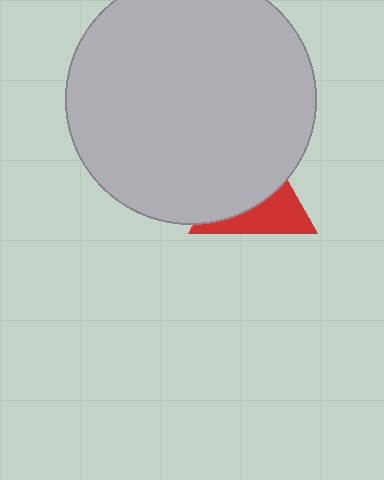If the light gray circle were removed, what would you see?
You would see the complete red triangle.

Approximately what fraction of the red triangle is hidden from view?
Roughly 60% of the red triangle is hidden behind the light gray circle.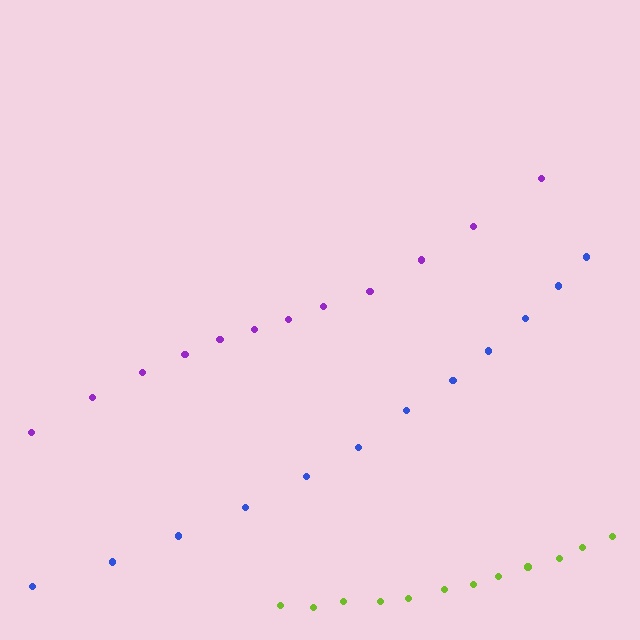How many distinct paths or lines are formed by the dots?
There are 3 distinct paths.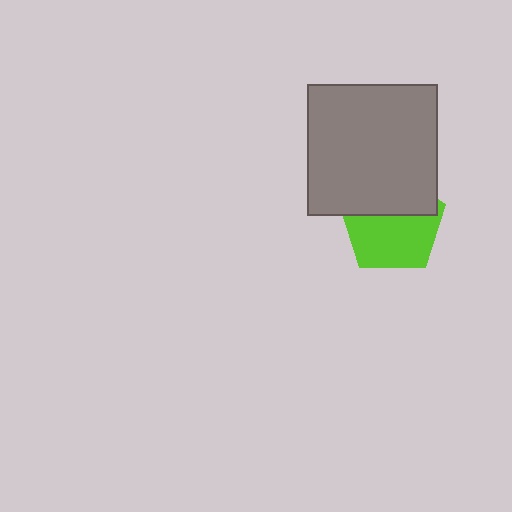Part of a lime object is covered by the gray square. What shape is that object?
It is a pentagon.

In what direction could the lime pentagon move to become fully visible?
The lime pentagon could move down. That would shift it out from behind the gray square entirely.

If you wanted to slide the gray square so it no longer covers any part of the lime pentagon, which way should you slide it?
Slide it up — that is the most direct way to separate the two shapes.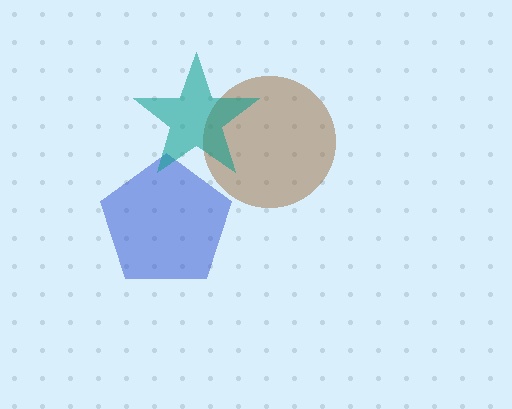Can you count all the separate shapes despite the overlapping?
Yes, there are 3 separate shapes.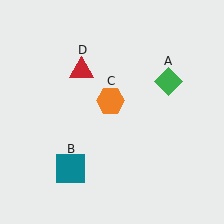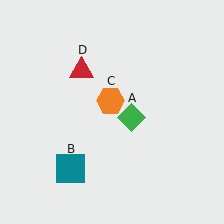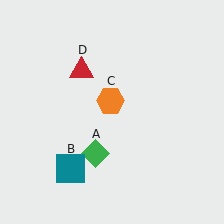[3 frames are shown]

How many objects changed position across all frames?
1 object changed position: green diamond (object A).